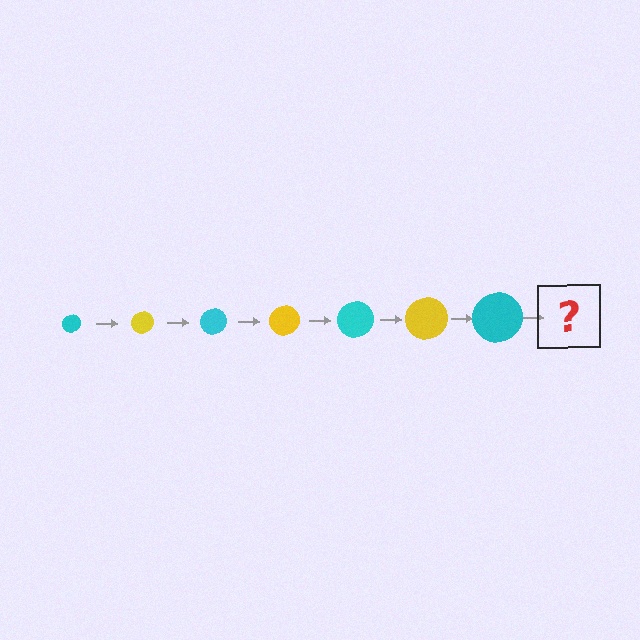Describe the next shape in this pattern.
It should be a yellow circle, larger than the previous one.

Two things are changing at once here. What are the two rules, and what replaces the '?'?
The two rules are that the circle grows larger each step and the color cycles through cyan and yellow. The '?' should be a yellow circle, larger than the previous one.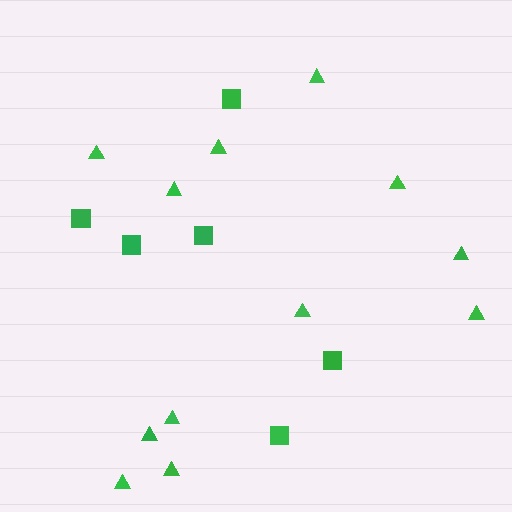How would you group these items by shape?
There are 2 groups: one group of squares (6) and one group of triangles (12).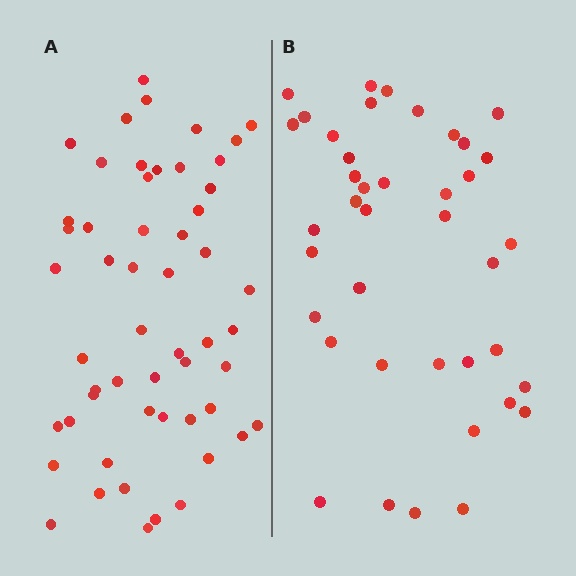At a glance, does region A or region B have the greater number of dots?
Region A (the left region) has more dots.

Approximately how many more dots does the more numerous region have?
Region A has approximately 15 more dots than region B.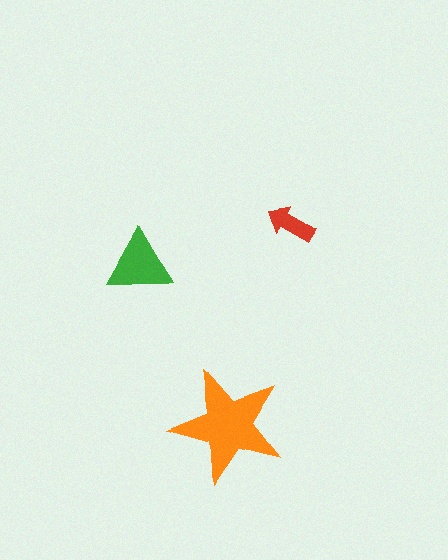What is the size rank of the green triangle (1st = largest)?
2nd.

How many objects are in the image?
There are 3 objects in the image.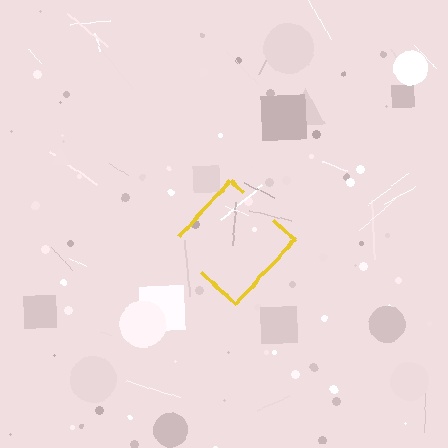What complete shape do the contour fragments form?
The contour fragments form a diamond.